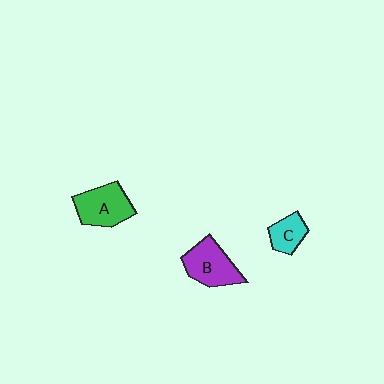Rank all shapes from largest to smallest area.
From largest to smallest: B (purple), A (green), C (cyan).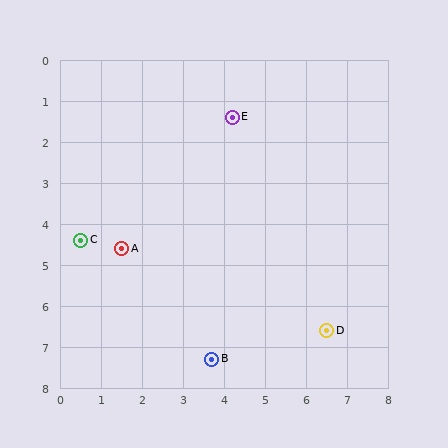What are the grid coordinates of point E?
Point E is at approximately (4.2, 1.4).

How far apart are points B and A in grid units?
Points B and A are about 3.5 grid units apart.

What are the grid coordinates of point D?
Point D is at approximately (6.5, 6.6).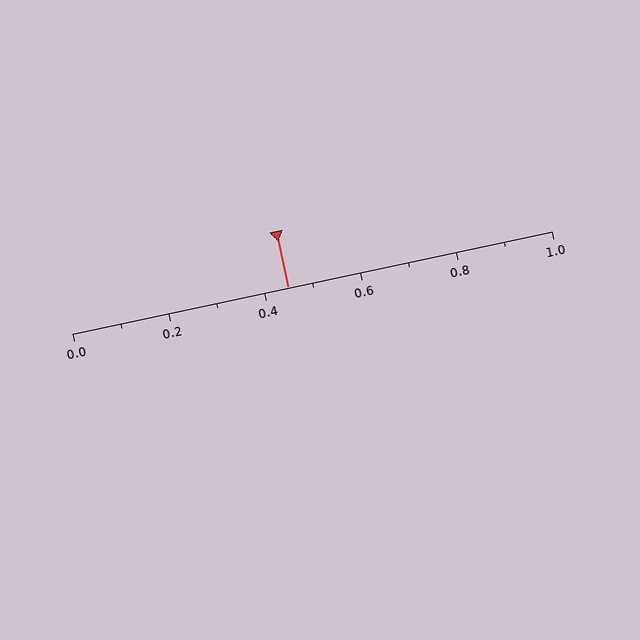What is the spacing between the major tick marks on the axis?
The major ticks are spaced 0.2 apart.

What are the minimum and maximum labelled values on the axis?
The axis runs from 0.0 to 1.0.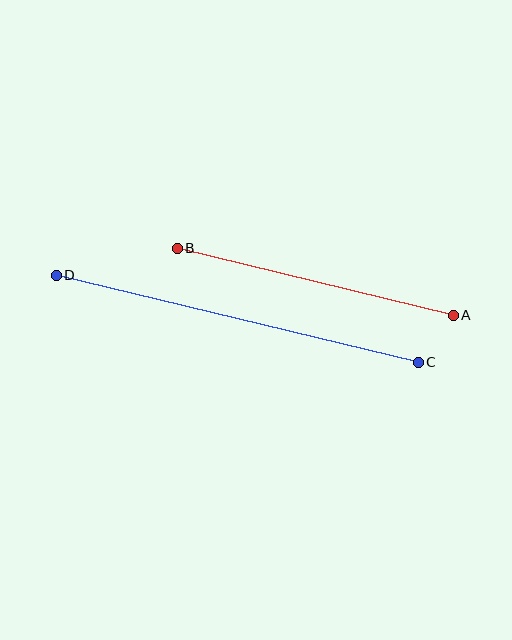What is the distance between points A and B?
The distance is approximately 284 pixels.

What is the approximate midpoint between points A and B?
The midpoint is at approximately (315, 282) pixels.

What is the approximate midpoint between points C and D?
The midpoint is at approximately (237, 319) pixels.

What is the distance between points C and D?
The distance is approximately 372 pixels.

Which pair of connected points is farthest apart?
Points C and D are farthest apart.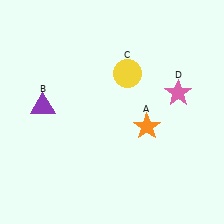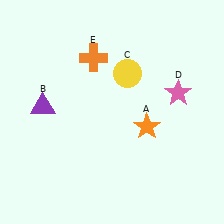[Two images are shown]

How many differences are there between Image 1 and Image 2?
There is 1 difference between the two images.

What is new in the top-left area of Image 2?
An orange cross (E) was added in the top-left area of Image 2.